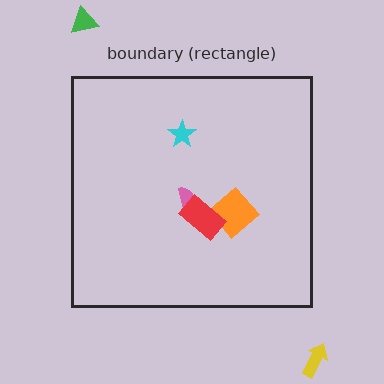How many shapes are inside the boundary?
4 inside, 2 outside.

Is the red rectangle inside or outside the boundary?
Inside.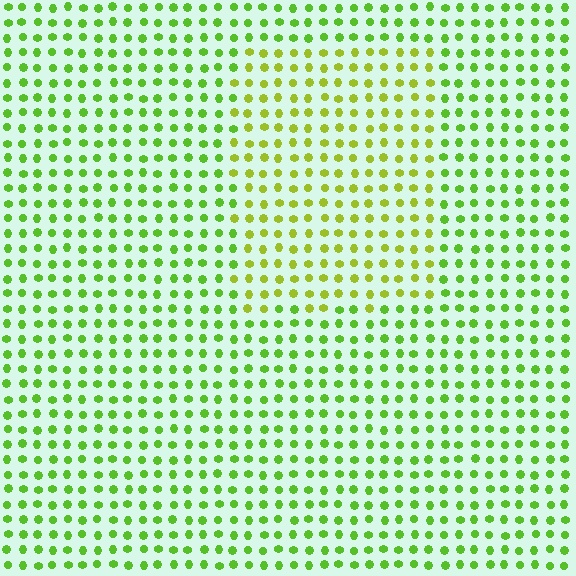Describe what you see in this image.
The image is filled with small lime elements in a uniform arrangement. A rectangle-shaped region is visible where the elements are tinted to a slightly different hue, forming a subtle color boundary.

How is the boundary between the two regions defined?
The boundary is defined purely by a slight shift in hue (about 28 degrees). Spacing, size, and orientation are identical on both sides.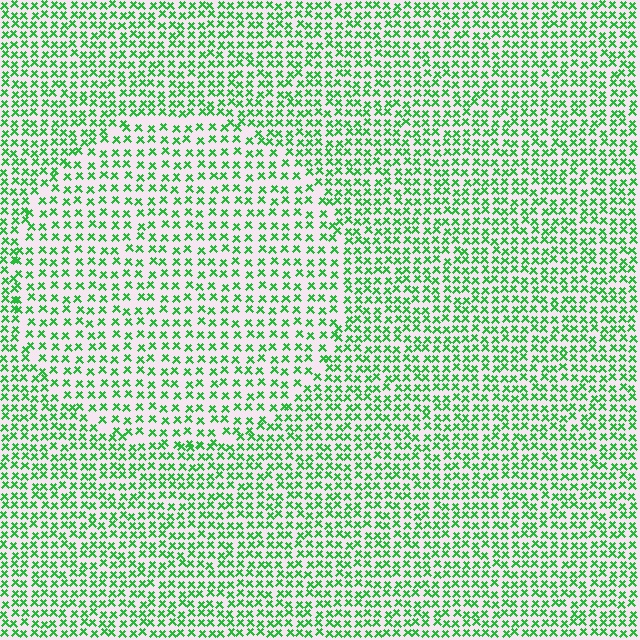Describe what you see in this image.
The image contains small green elements arranged at two different densities. A circle-shaped region is visible where the elements are less densely packed than the surrounding area.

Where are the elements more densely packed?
The elements are more densely packed outside the circle boundary.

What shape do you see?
I see a circle.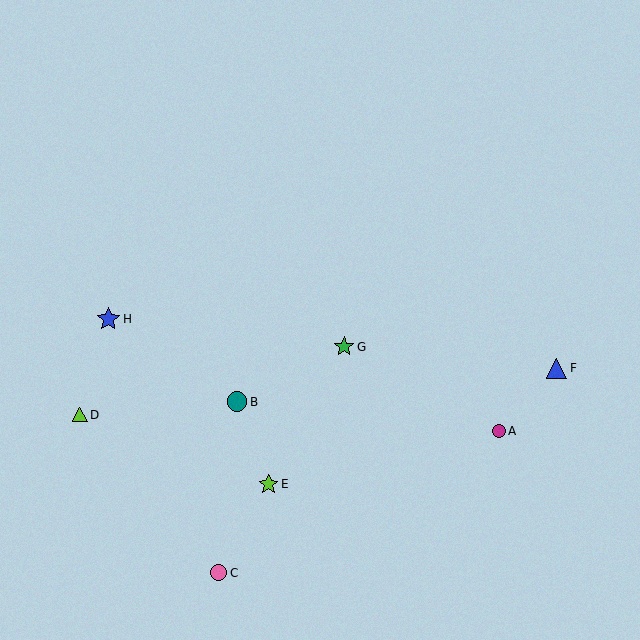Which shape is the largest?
The blue star (labeled H) is the largest.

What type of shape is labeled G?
Shape G is a green star.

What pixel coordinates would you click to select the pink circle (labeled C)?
Click at (218, 573) to select the pink circle C.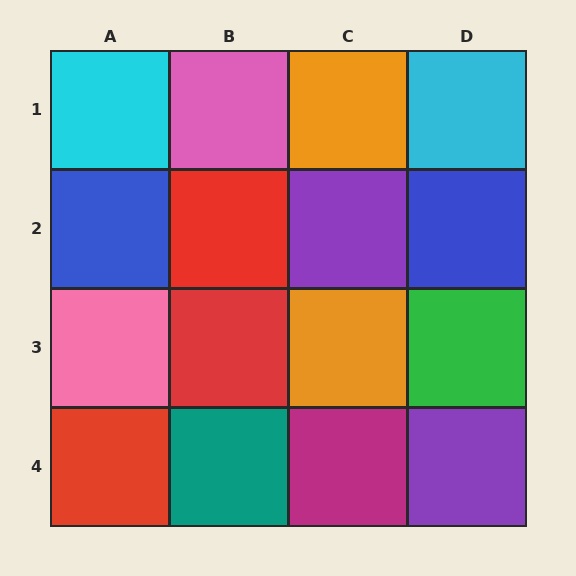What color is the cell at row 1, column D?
Cyan.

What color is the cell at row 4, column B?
Teal.